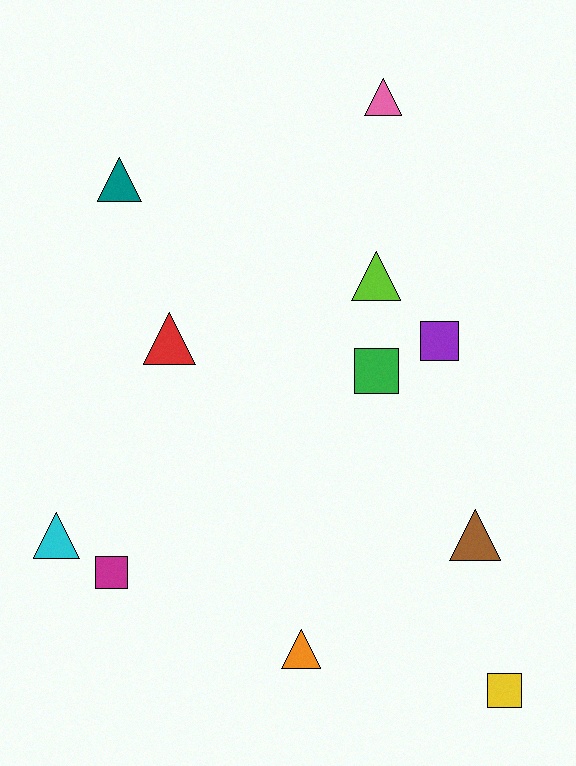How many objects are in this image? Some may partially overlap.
There are 11 objects.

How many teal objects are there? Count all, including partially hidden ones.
There is 1 teal object.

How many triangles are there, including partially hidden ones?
There are 7 triangles.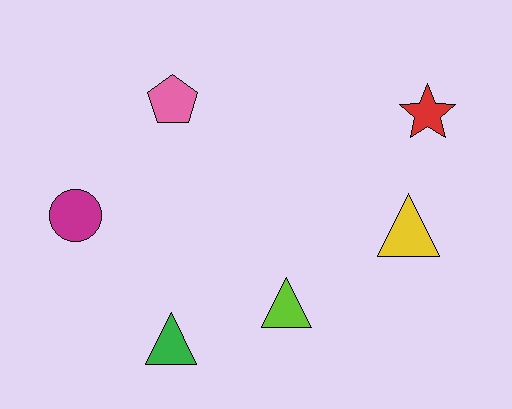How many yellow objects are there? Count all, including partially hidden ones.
There is 1 yellow object.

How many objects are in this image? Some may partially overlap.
There are 6 objects.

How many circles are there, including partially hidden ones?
There is 1 circle.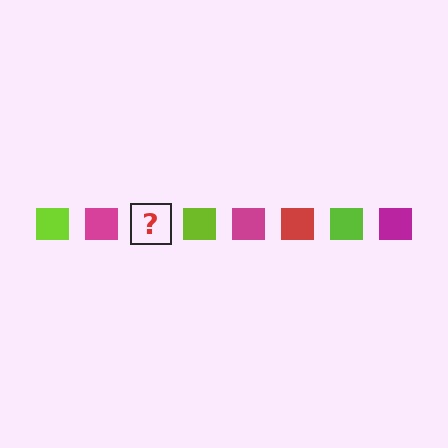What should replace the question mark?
The question mark should be replaced with a red square.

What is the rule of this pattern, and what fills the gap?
The rule is that the pattern cycles through lime, magenta, red squares. The gap should be filled with a red square.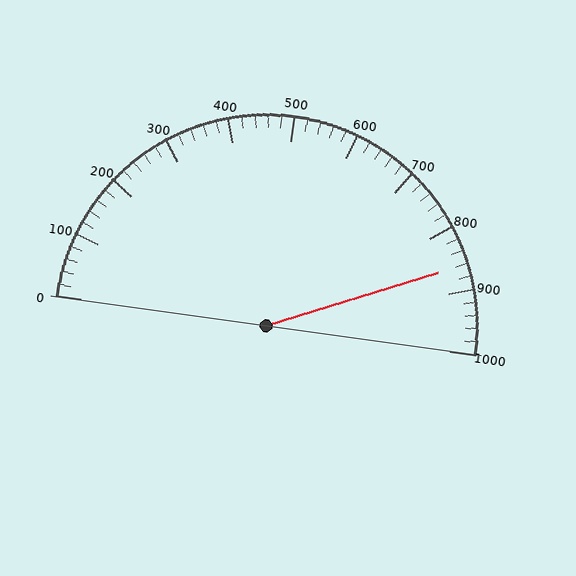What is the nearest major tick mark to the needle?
The nearest major tick mark is 900.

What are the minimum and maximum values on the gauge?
The gauge ranges from 0 to 1000.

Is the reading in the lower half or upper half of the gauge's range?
The reading is in the upper half of the range (0 to 1000).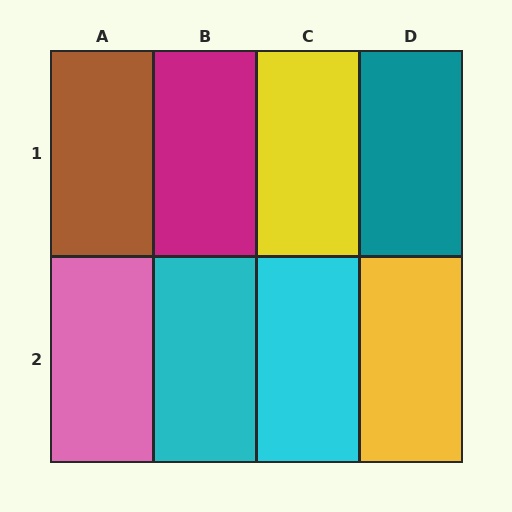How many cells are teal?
1 cell is teal.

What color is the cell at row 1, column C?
Yellow.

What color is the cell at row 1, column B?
Magenta.